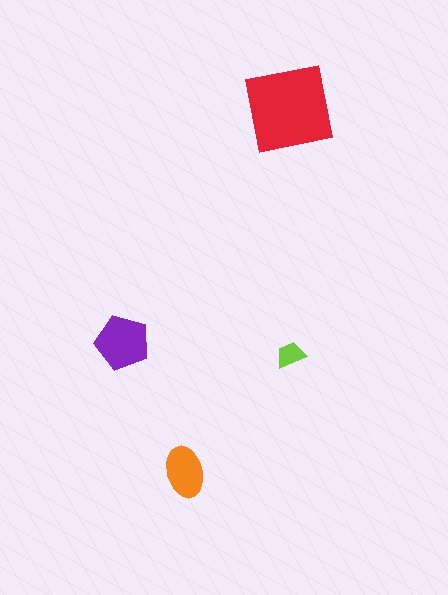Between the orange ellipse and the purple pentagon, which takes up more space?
The purple pentagon.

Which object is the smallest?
The lime trapezoid.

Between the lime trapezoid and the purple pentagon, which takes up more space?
The purple pentagon.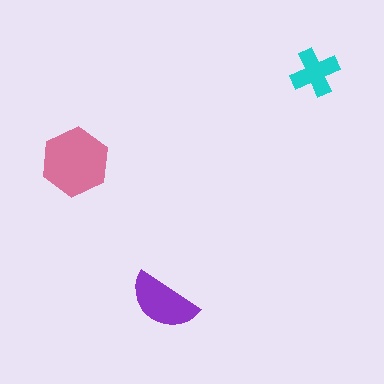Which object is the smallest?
The cyan cross.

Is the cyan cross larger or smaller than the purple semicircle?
Smaller.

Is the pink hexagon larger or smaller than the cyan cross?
Larger.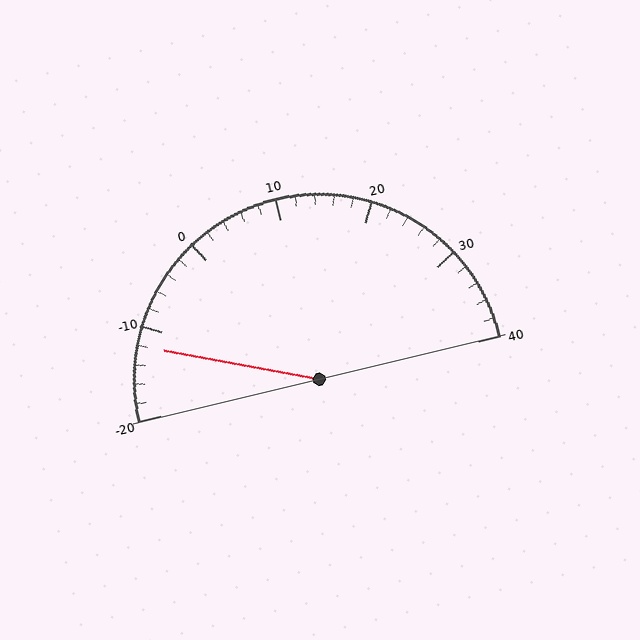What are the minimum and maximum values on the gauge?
The gauge ranges from -20 to 40.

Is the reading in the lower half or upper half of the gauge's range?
The reading is in the lower half of the range (-20 to 40).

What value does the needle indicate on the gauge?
The needle indicates approximately -12.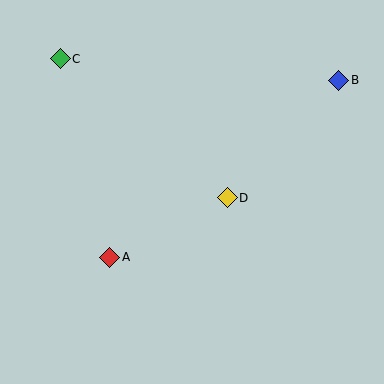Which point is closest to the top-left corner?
Point C is closest to the top-left corner.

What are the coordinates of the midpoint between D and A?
The midpoint between D and A is at (169, 227).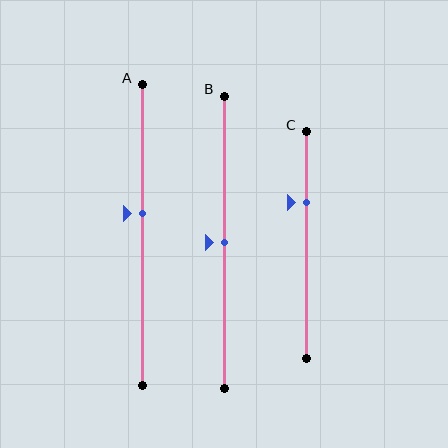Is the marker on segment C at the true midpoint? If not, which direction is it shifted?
No, the marker on segment C is shifted upward by about 19% of the segment length.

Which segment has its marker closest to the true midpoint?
Segment B has its marker closest to the true midpoint.